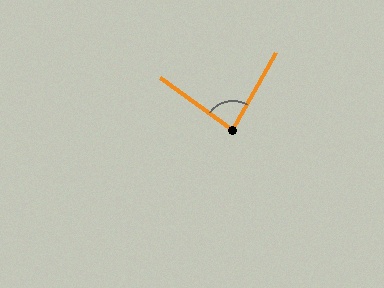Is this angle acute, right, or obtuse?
It is acute.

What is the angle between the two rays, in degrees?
Approximately 83 degrees.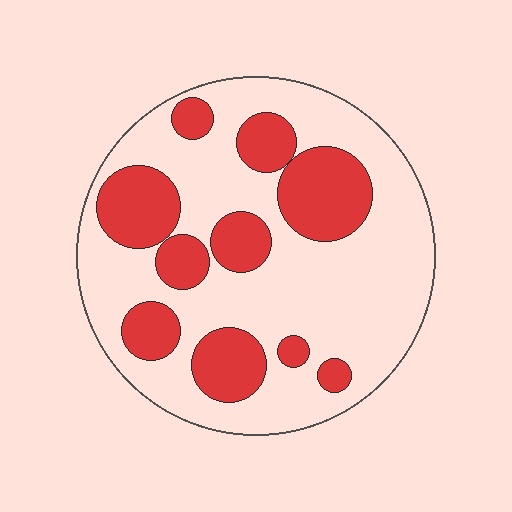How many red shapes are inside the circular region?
10.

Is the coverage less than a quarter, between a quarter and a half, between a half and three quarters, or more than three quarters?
Between a quarter and a half.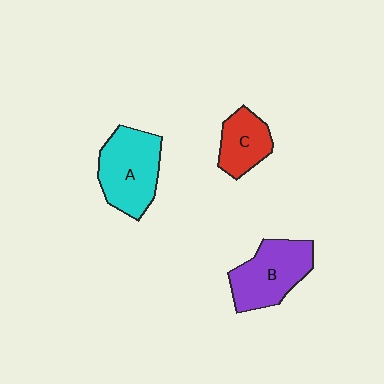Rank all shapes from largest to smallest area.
From largest to smallest: A (cyan), B (purple), C (red).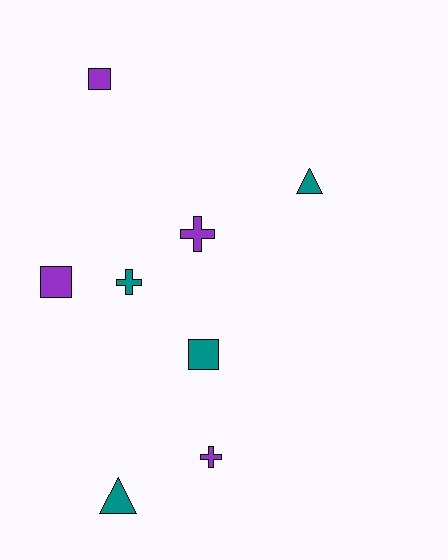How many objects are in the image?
There are 8 objects.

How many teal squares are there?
There is 1 teal square.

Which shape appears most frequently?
Cross, with 3 objects.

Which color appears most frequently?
Teal, with 4 objects.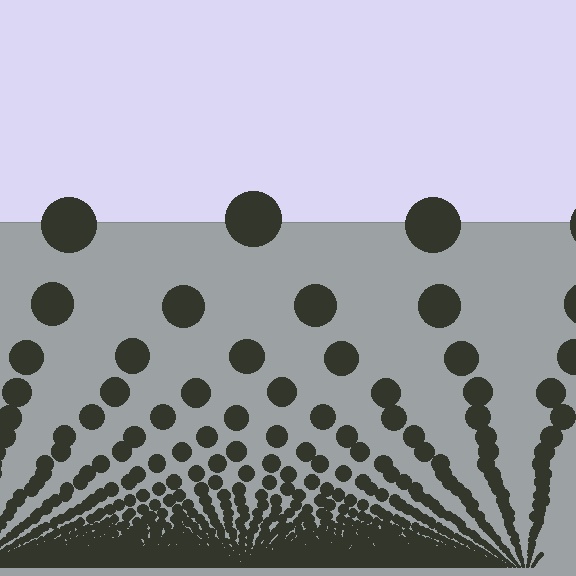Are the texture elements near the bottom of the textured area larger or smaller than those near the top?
Smaller. The gradient is inverted — elements near the bottom are smaller and denser.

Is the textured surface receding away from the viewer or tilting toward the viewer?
The surface appears to tilt toward the viewer. Texture elements get larger and sparser toward the top.